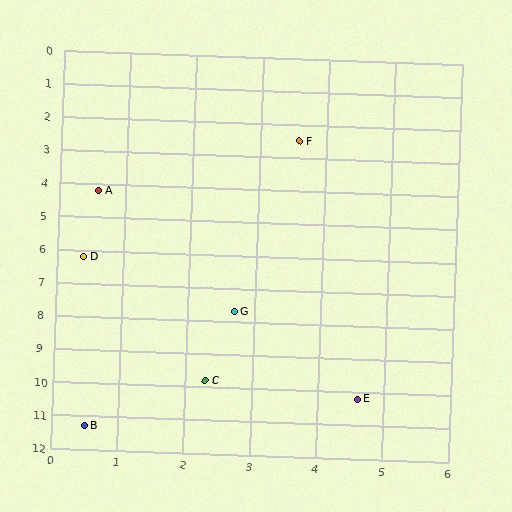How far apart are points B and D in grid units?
Points B and D are about 5.1 grid units apart.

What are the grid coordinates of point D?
Point D is at approximately (0.4, 6.2).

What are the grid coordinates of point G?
Point G is at approximately (2.7, 7.7).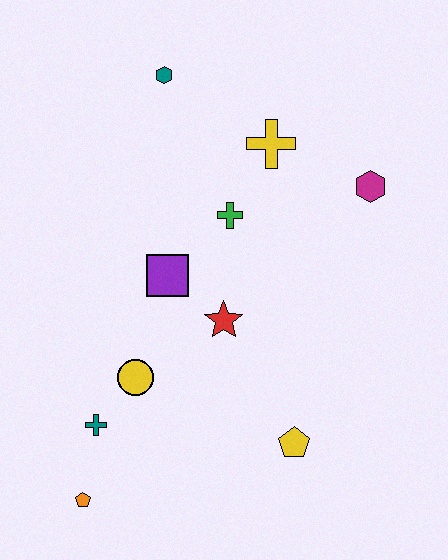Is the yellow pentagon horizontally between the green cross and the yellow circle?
No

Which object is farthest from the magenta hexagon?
The orange pentagon is farthest from the magenta hexagon.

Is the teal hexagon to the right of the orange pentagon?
Yes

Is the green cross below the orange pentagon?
No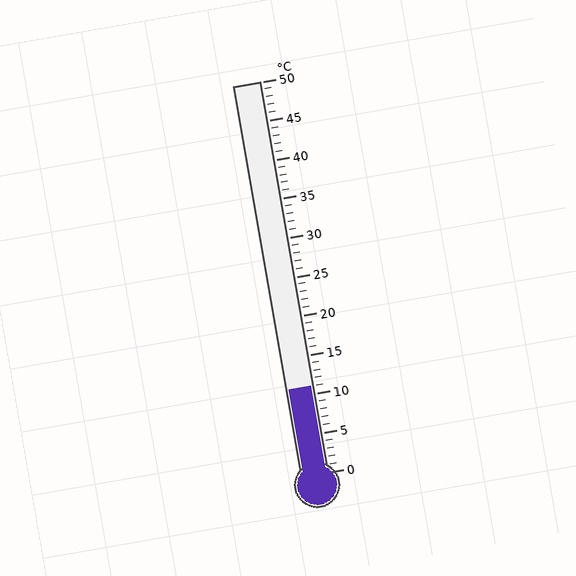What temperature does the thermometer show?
The thermometer shows approximately 11°C.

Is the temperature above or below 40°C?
The temperature is below 40°C.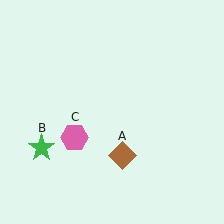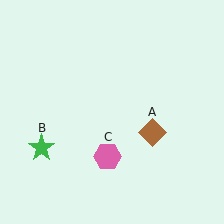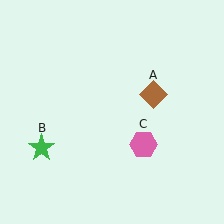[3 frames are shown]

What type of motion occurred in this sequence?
The brown diamond (object A), pink hexagon (object C) rotated counterclockwise around the center of the scene.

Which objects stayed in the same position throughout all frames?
Green star (object B) remained stationary.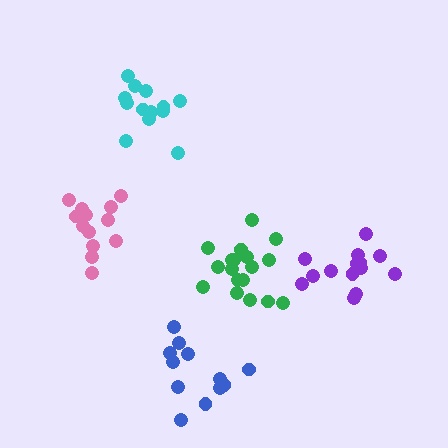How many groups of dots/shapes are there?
There are 5 groups.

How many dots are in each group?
Group 1: 18 dots, Group 2: 14 dots, Group 3: 12 dots, Group 4: 13 dots, Group 5: 13 dots (70 total).